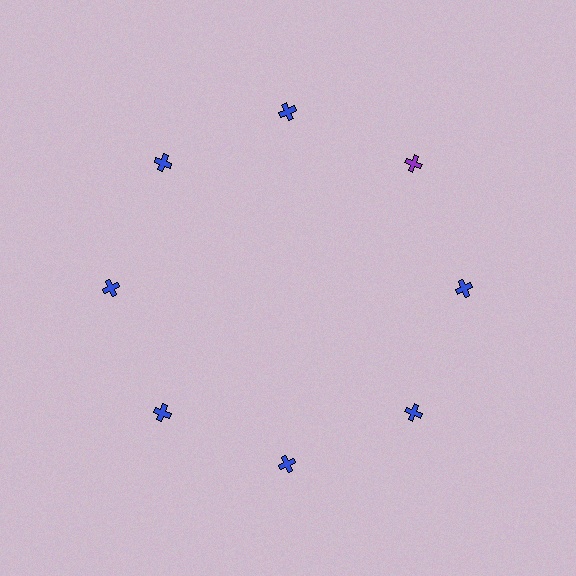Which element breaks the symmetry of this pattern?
The purple cross at roughly the 2 o'clock position breaks the symmetry. All other shapes are blue crosses.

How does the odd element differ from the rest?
It has a different color: purple instead of blue.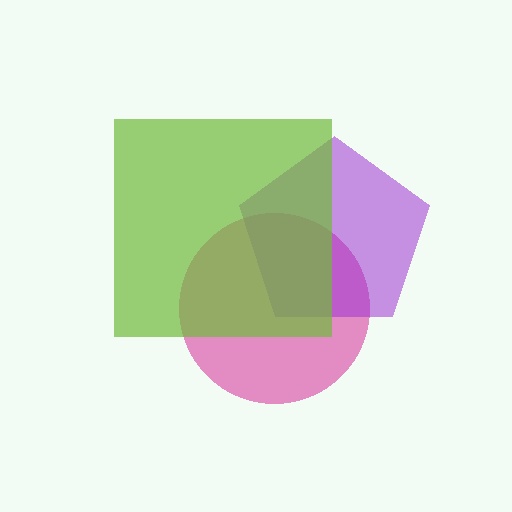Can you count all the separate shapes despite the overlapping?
Yes, there are 3 separate shapes.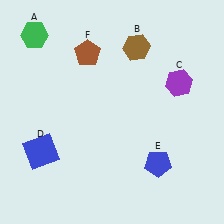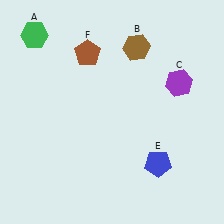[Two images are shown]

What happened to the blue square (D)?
The blue square (D) was removed in Image 2. It was in the bottom-left area of Image 1.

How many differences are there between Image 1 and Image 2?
There is 1 difference between the two images.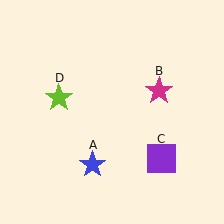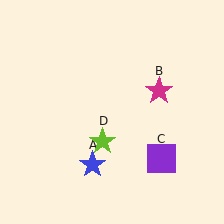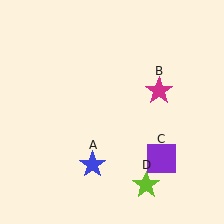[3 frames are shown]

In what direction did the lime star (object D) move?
The lime star (object D) moved down and to the right.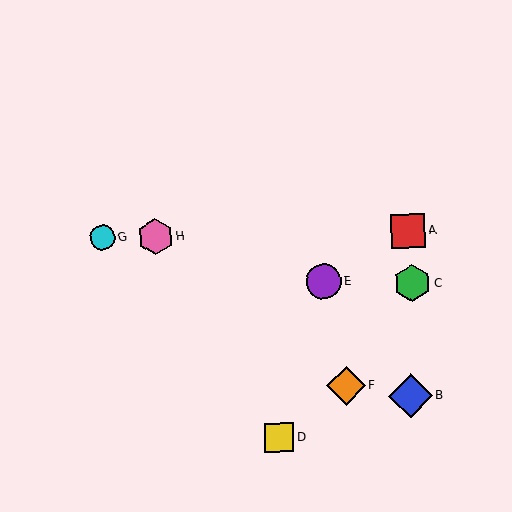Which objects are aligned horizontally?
Objects A, G, H are aligned horizontally.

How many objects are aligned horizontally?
3 objects (A, G, H) are aligned horizontally.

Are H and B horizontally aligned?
No, H is at y≈237 and B is at y≈396.